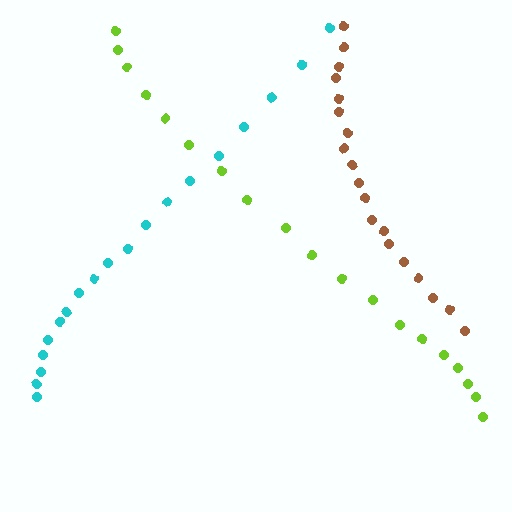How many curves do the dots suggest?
There are 3 distinct paths.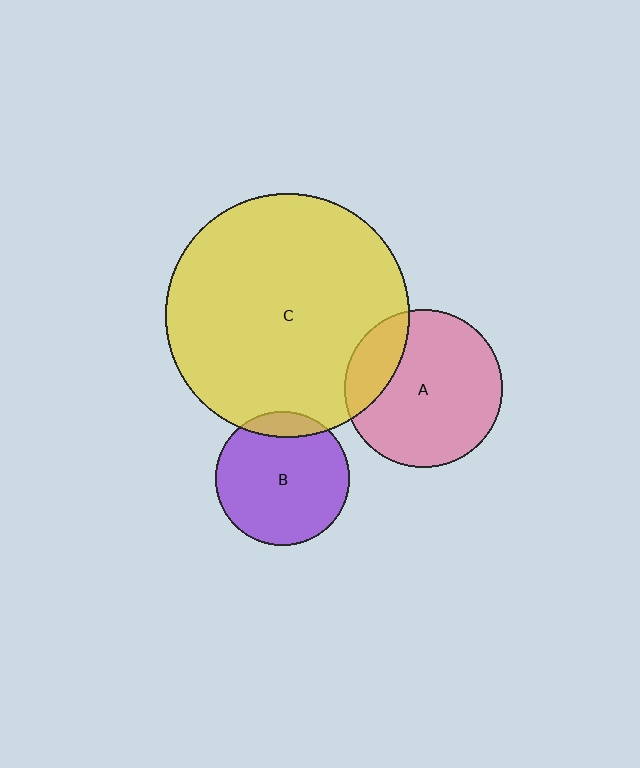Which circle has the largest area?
Circle C (yellow).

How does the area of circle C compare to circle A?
Approximately 2.4 times.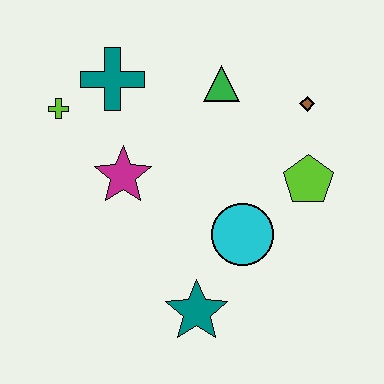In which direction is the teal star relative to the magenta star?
The teal star is below the magenta star.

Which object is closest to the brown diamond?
The lime pentagon is closest to the brown diamond.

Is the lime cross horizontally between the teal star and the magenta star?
No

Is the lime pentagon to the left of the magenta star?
No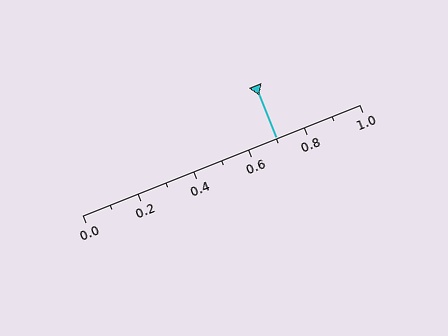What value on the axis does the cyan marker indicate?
The marker indicates approximately 0.7.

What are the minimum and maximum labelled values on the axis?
The axis runs from 0.0 to 1.0.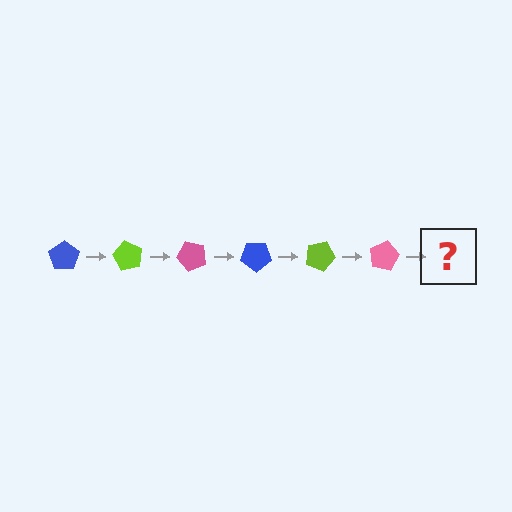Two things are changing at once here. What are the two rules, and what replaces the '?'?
The two rules are that it rotates 60 degrees each step and the color cycles through blue, lime, and pink. The '?' should be a blue pentagon, rotated 360 degrees from the start.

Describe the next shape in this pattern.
It should be a blue pentagon, rotated 360 degrees from the start.